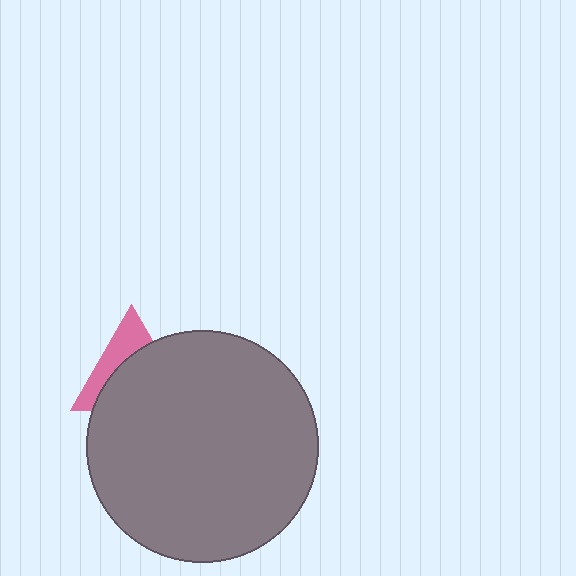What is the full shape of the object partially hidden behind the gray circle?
The partially hidden object is a pink triangle.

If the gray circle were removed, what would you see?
You would see the complete pink triangle.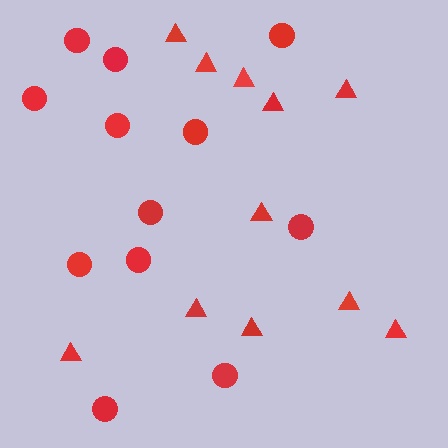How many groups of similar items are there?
There are 2 groups: one group of circles (12) and one group of triangles (11).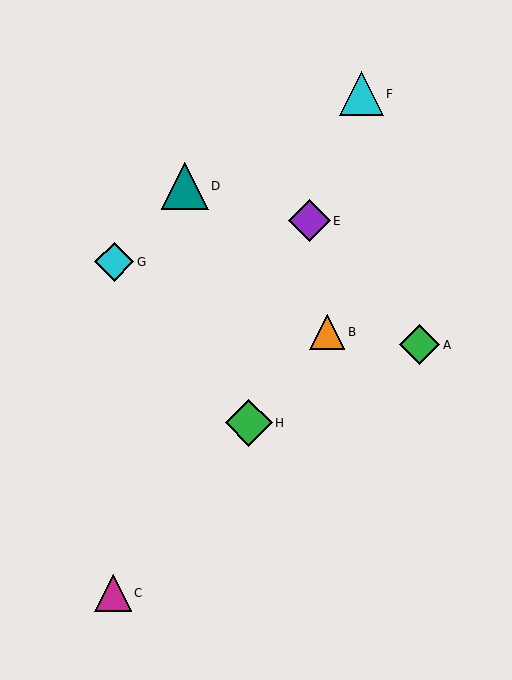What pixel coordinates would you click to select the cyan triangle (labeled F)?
Click at (362, 94) to select the cyan triangle F.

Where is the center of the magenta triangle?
The center of the magenta triangle is at (113, 593).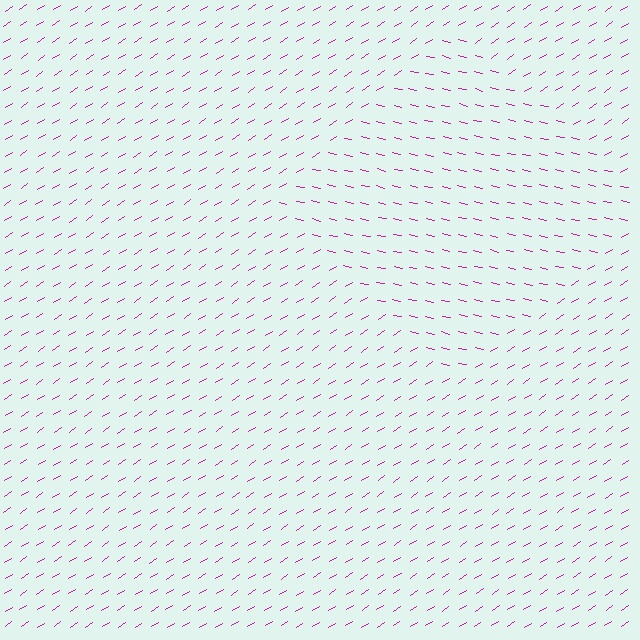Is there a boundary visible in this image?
Yes, there is a texture boundary formed by a change in line orientation.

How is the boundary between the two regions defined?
The boundary is defined purely by a change in line orientation (approximately 45 degrees difference). All lines are the same color and thickness.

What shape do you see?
I see a diamond.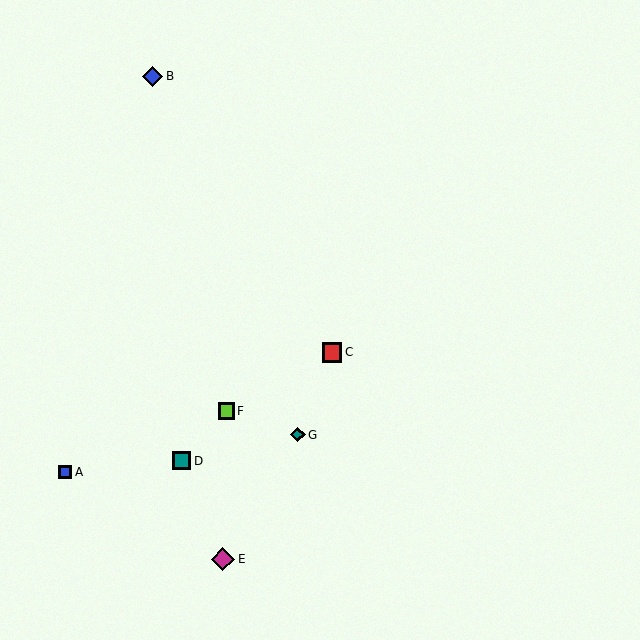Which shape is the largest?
The magenta diamond (labeled E) is the largest.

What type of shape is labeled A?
Shape A is a blue square.